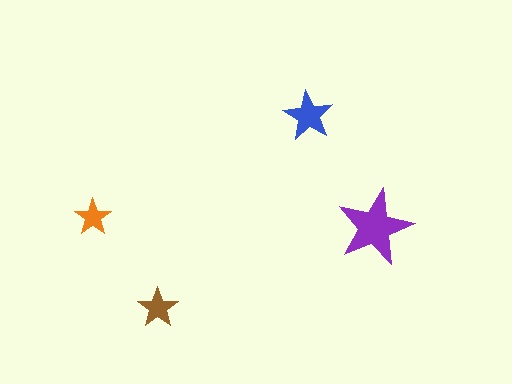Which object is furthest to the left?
The orange star is leftmost.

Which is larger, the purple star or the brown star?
The purple one.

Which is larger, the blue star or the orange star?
The blue one.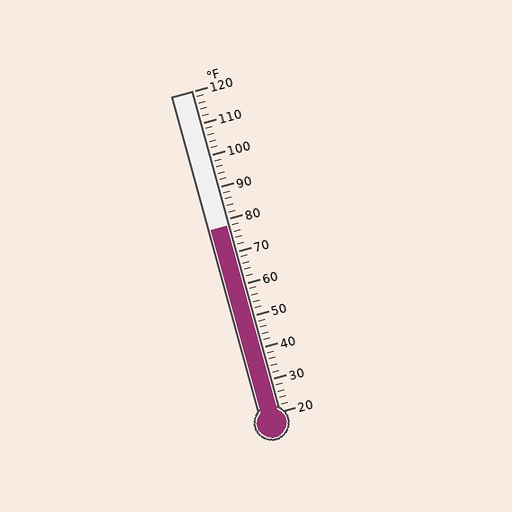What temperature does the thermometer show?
The thermometer shows approximately 78°F.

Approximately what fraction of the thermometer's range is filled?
The thermometer is filled to approximately 60% of its range.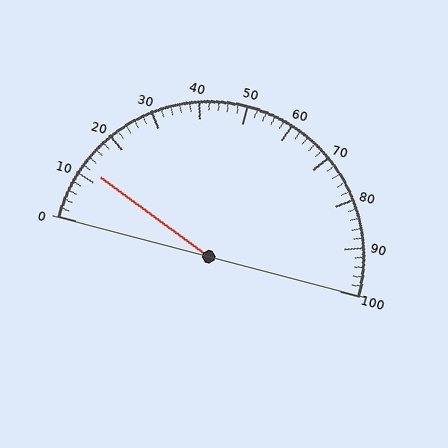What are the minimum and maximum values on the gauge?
The gauge ranges from 0 to 100.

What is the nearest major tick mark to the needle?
The nearest major tick mark is 10.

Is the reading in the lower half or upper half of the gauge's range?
The reading is in the lower half of the range (0 to 100).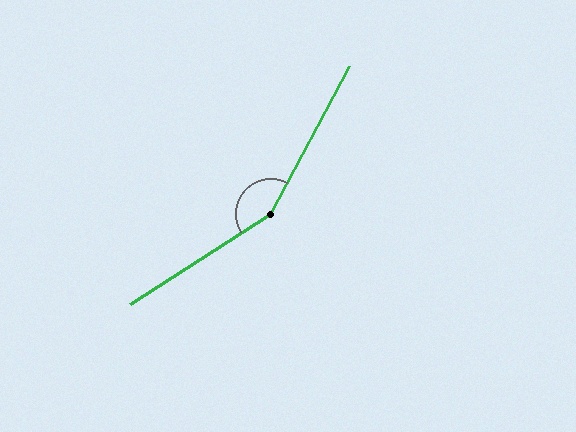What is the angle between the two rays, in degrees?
Approximately 151 degrees.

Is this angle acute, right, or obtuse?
It is obtuse.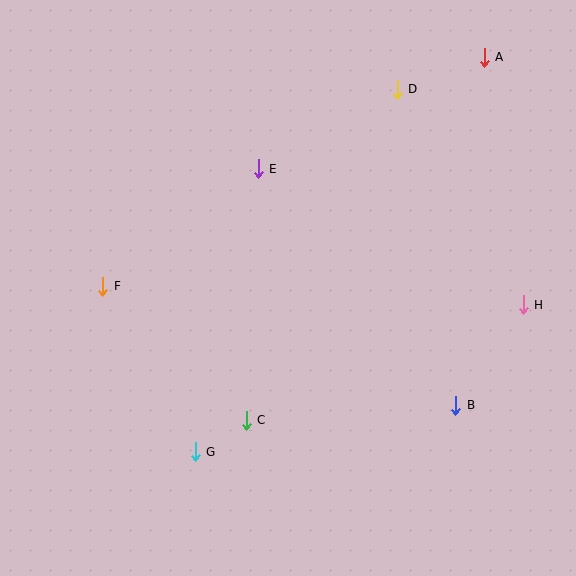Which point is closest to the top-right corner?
Point A is closest to the top-right corner.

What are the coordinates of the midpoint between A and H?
The midpoint between A and H is at (504, 181).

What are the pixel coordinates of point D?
Point D is at (397, 89).